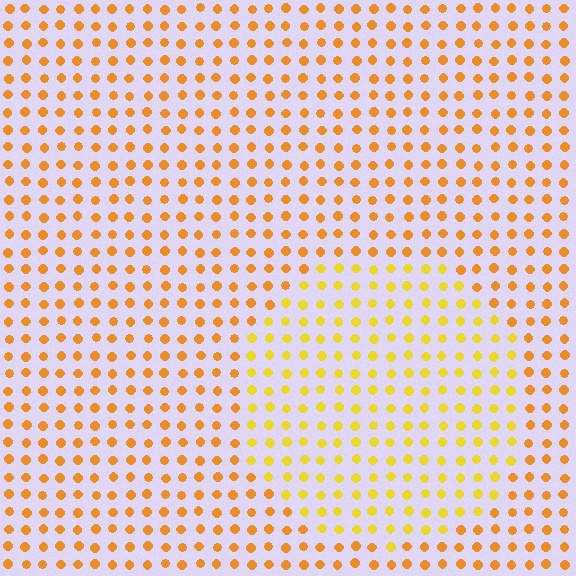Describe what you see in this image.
The image is filled with small orange elements in a uniform arrangement. A circle-shaped region is visible where the elements are tinted to a slightly different hue, forming a subtle color boundary.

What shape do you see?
I see a circle.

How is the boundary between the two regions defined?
The boundary is defined purely by a slight shift in hue (about 24 degrees). Spacing, size, and orientation are identical on both sides.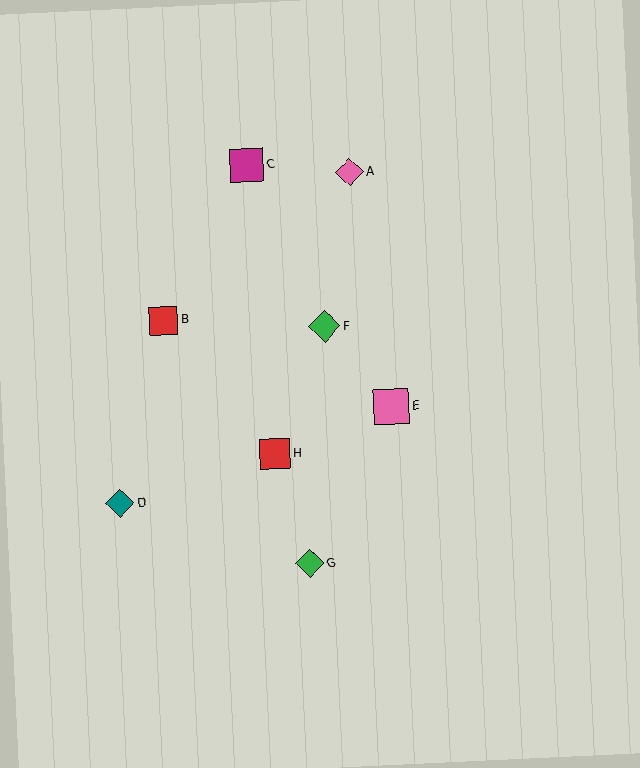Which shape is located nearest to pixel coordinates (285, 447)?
The red square (labeled H) at (275, 454) is nearest to that location.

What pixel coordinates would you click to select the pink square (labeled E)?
Click at (391, 407) to select the pink square E.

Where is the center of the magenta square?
The center of the magenta square is at (247, 166).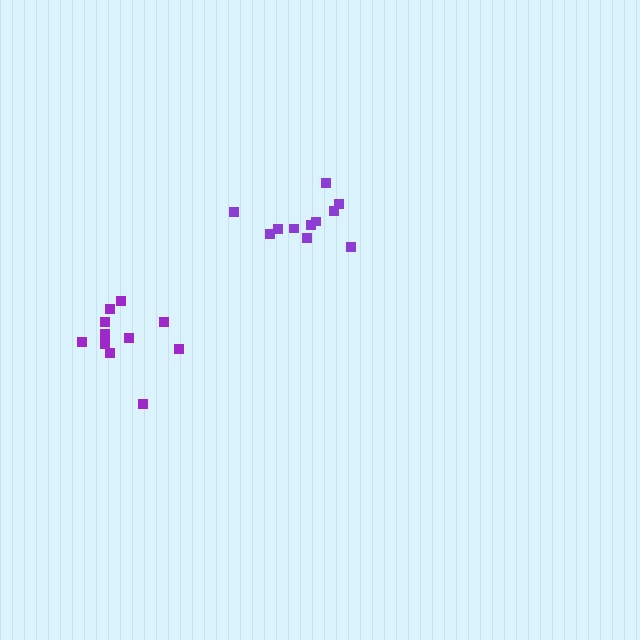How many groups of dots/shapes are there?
There are 2 groups.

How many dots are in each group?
Group 1: 11 dots, Group 2: 11 dots (22 total).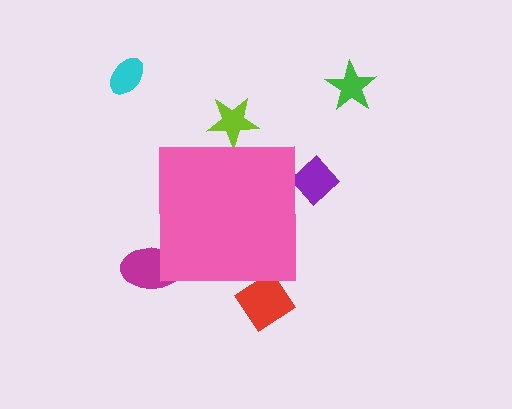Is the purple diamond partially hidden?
Yes, the purple diamond is partially hidden behind the pink square.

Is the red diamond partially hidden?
Yes, the red diamond is partially hidden behind the pink square.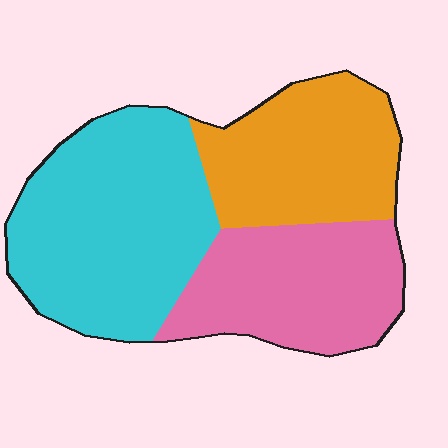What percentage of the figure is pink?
Pink covers around 30% of the figure.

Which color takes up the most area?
Cyan, at roughly 40%.